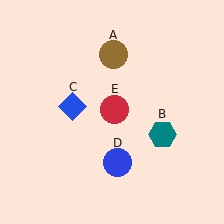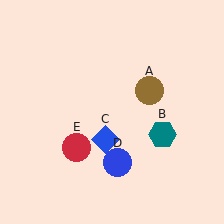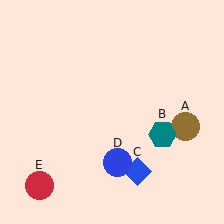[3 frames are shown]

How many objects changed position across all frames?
3 objects changed position: brown circle (object A), blue diamond (object C), red circle (object E).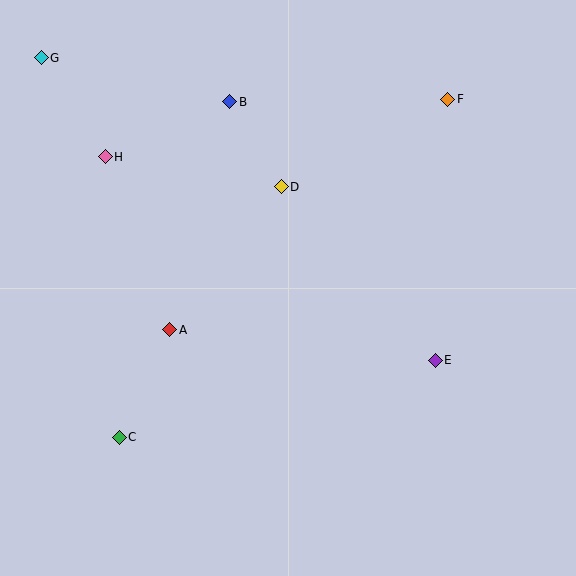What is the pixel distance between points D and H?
The distance between D and H is 179 pixels.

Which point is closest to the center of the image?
Point D at (281, 187) is closest to the center.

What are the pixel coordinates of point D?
Point D is at (281, 187).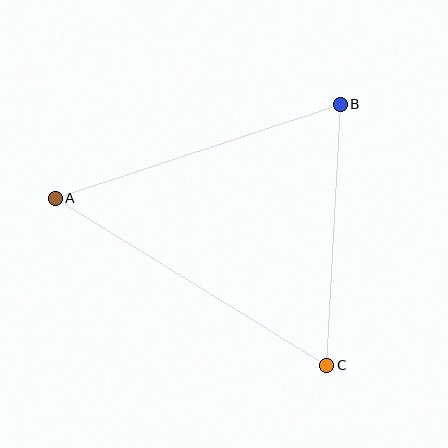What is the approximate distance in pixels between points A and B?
The distance between A and B is approximately 300 pixels.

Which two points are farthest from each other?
Points A and C are farthest from each other.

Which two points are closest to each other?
Points B and C are closest to each other.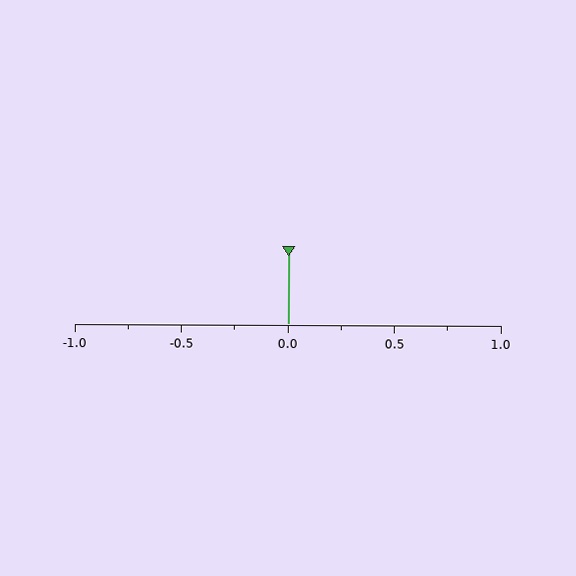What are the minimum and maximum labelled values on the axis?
The axis runs from -1.0 to 1.0.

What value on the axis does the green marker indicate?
The marker indicates approximately 0.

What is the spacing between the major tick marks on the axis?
The major ticks are spaced 0.5 apart.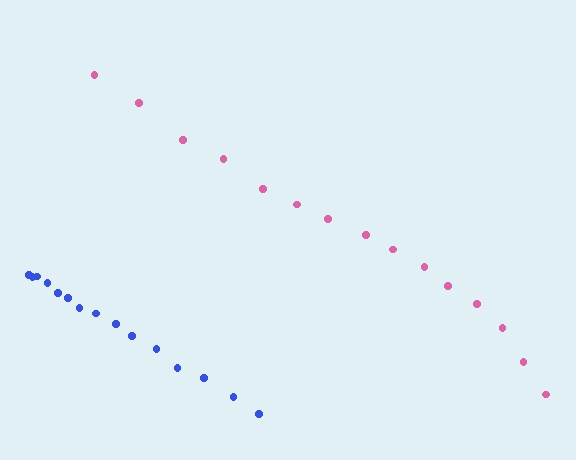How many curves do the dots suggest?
There are 2 distinct paths.